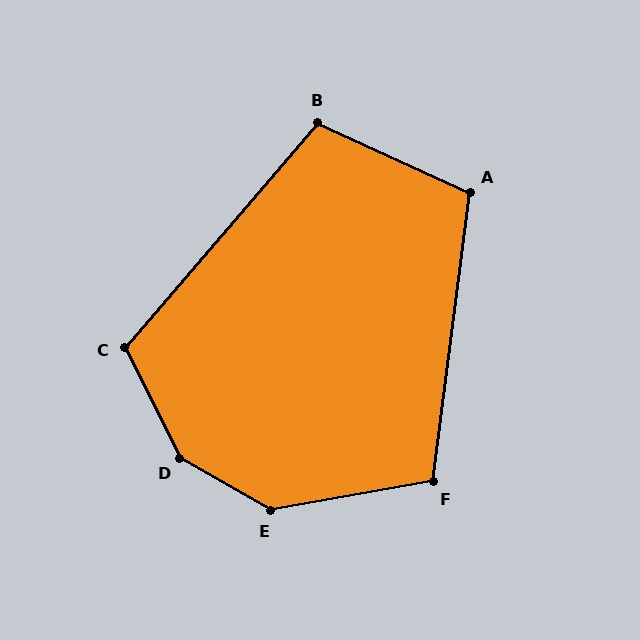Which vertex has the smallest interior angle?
B, at approximately 106 degrees.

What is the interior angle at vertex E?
Approximately 140 degrees (obtuse).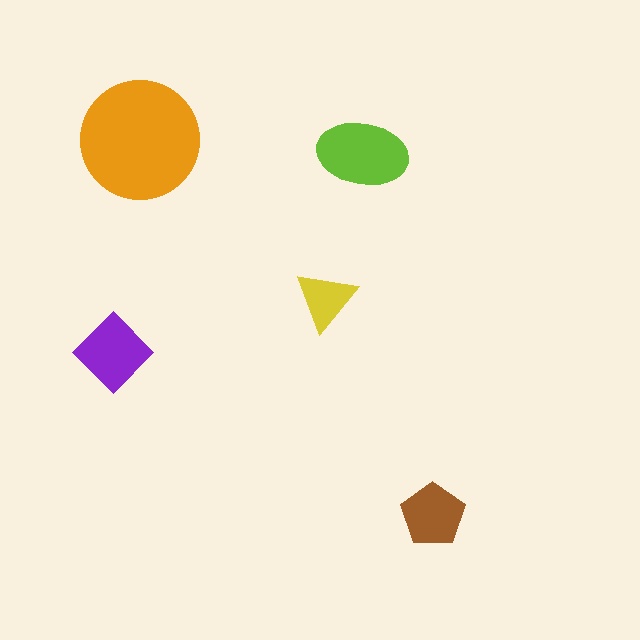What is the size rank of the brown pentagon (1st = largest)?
4th.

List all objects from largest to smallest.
The orange circle, the lime ellipse, the purple diamond, the brown pentagon, the yellow triangle.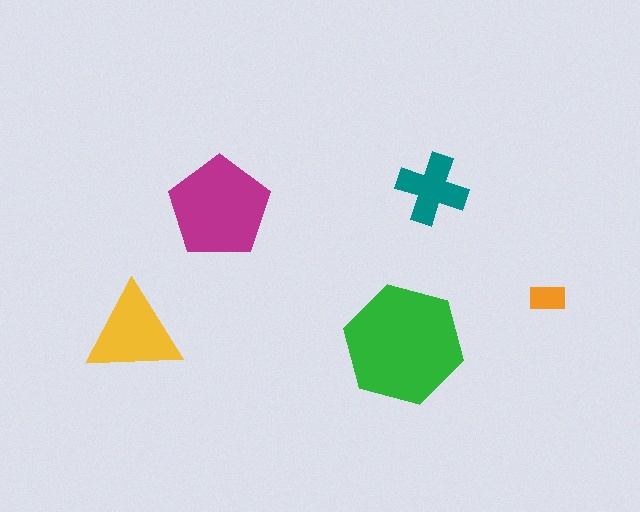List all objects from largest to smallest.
The green hexagon, the magenta pentagon, the yellow triangle, the teal cross, the orange rectangle.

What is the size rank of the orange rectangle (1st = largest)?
5th.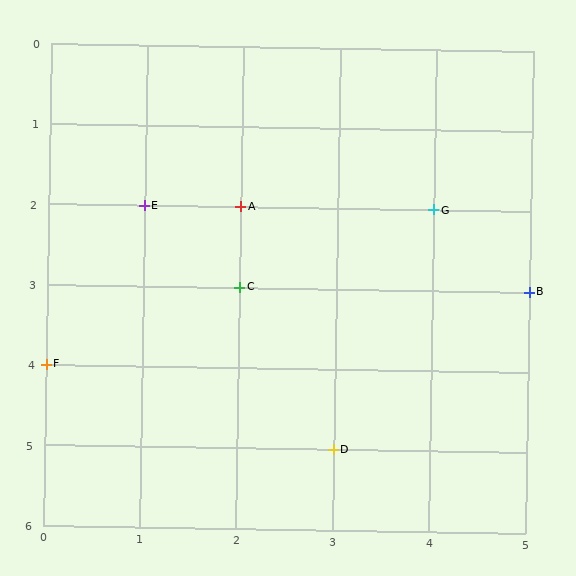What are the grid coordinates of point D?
Point D is at grid coordinates (3, 5).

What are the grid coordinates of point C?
Point C is at grid coordinates (2, 3).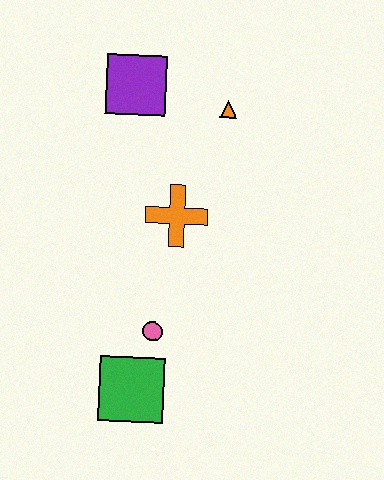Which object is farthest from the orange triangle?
The green square is farthest from the orange triangle.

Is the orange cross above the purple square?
No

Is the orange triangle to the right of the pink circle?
Yes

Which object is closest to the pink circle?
The green square is closest to the pink circle.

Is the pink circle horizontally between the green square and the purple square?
No